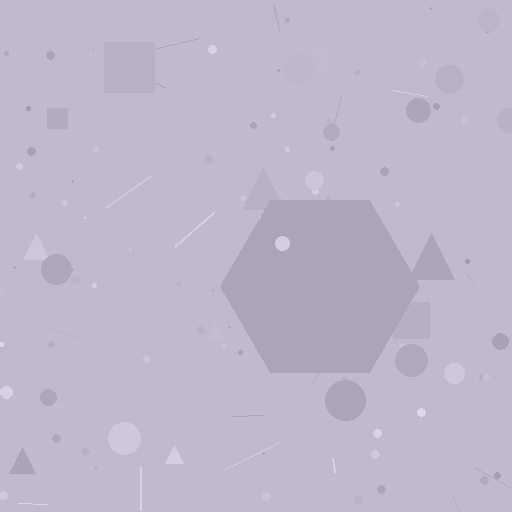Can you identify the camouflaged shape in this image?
The camouflaged shape is a hexagon.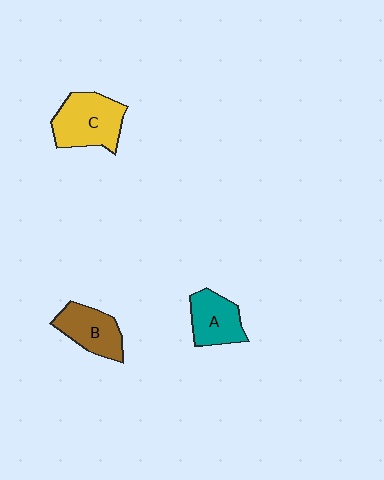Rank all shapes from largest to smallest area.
From largest to smallest: C (yellow), B (brown), A (teal).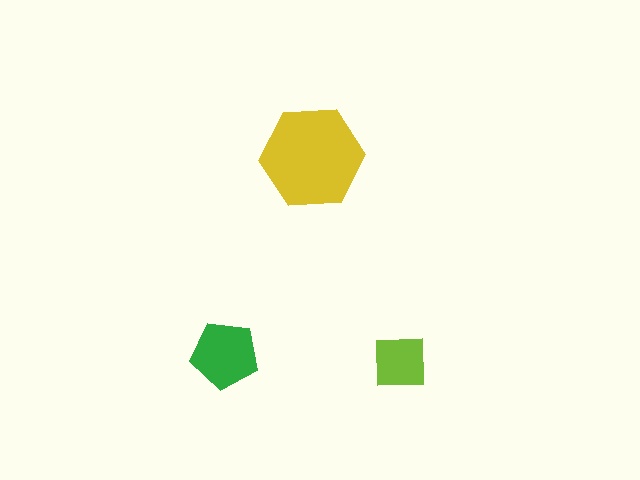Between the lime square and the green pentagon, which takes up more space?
The green pentagon.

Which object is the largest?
The yellow hexagon.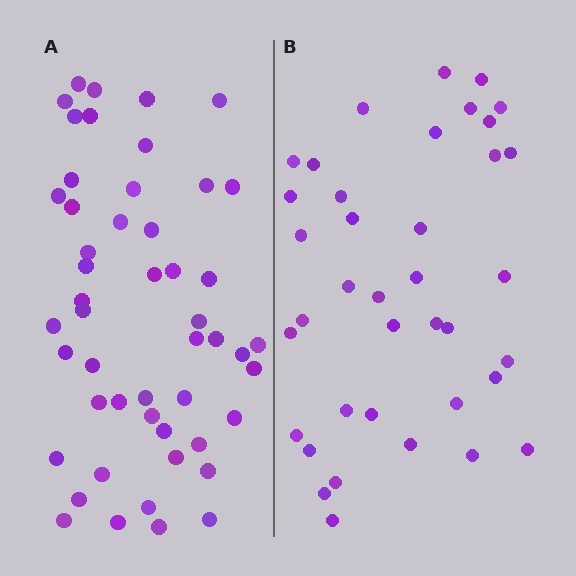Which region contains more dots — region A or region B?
Region A (the left region) has more dots.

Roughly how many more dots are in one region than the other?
Region A has roughly 12 or so more dots than region B.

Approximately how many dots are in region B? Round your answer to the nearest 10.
About 40 dots. (The exact count is 38, which rounds to 40.)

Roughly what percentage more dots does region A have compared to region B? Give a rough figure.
About 30% more.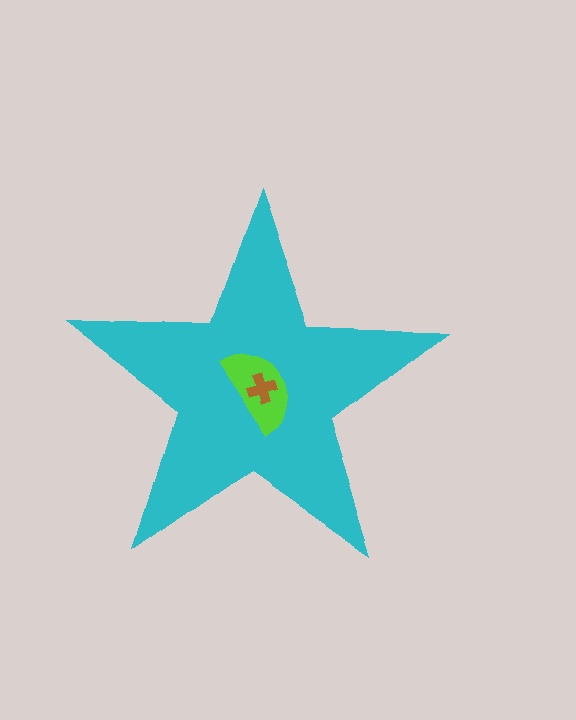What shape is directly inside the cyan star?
The lime semicircle.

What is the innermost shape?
The brown cross.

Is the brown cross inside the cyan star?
Yes.